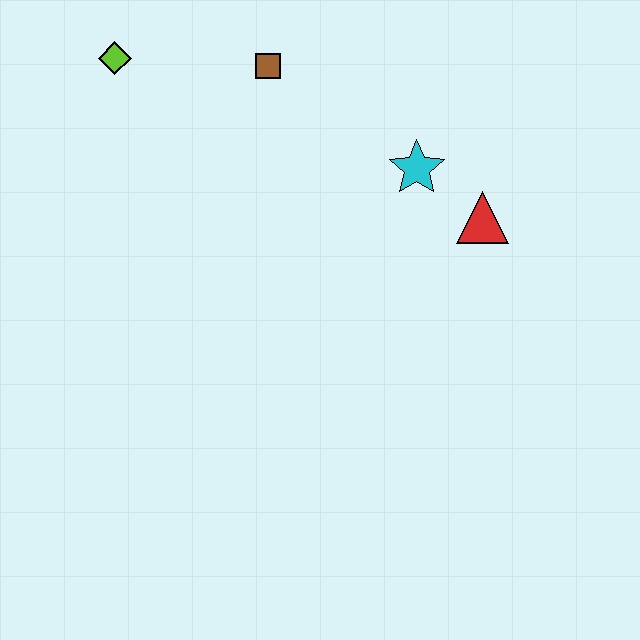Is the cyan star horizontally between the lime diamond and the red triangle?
Yes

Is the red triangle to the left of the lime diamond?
No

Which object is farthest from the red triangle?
The lime diamond is farthest from the red triangle.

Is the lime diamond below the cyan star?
No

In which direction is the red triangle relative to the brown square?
The red triangle is to the right of the brown square.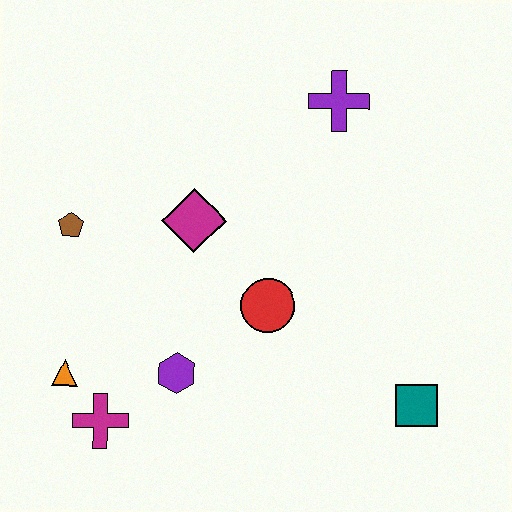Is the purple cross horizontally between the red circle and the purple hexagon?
No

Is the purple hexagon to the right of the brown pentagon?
Yes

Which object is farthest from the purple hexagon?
The purple cross is farthest from the purple hexagon.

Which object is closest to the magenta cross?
The orange triangle is closest to the magenta cross.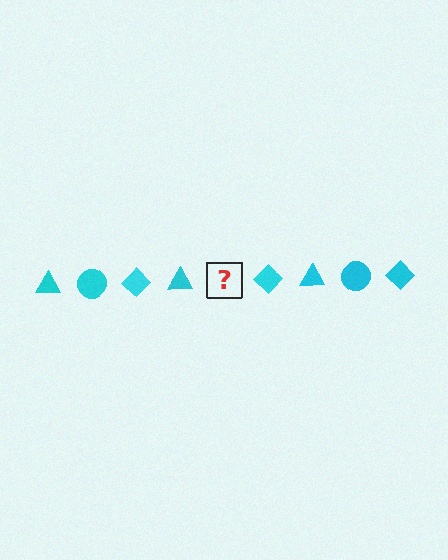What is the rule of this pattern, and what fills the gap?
The rule is that the pattern cycles through triangle, circle, diamond shapes in cyan. The gap should be filled with a cyan circle.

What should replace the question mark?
The question mark should be replaced with a cyan circle.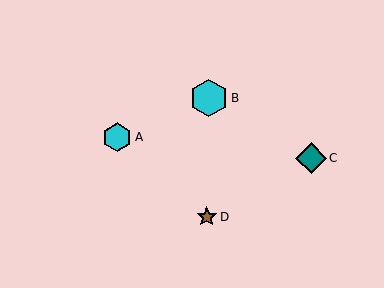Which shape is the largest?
The cyan hexagon (labeled B) is the largest.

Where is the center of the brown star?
The center of the brown star is at (207, 217).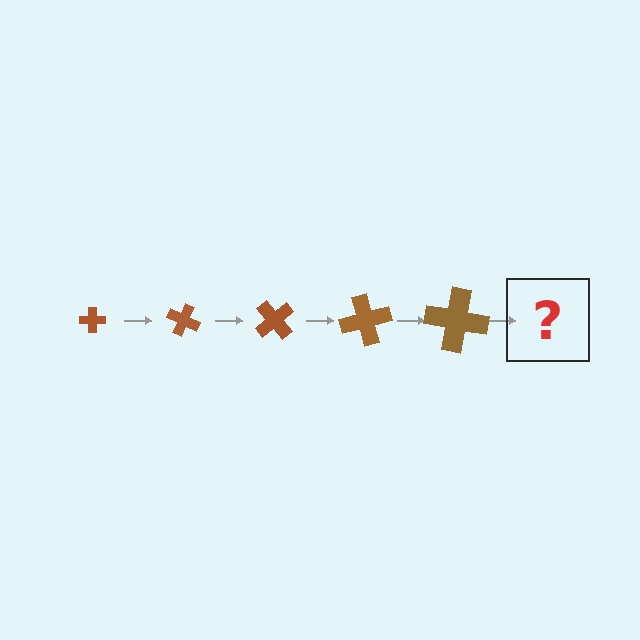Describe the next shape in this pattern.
It should be a cross, larger than the previous one and rotated 125 degrees from the start.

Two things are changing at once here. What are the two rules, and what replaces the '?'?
The two rules are that the cross grows larger each step and it rotates 25 degrees each step. The '?' should be a cross, larger than the previous one and rotated 125 degrees from the start.